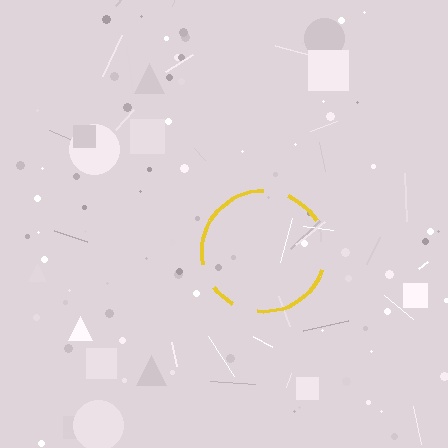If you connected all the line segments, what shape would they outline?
They would outline a circle.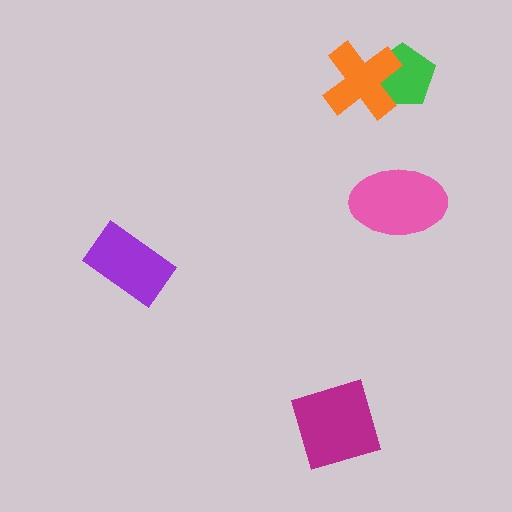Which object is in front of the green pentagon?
The orange cross is in front of the green pentagon.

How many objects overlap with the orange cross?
1 object overlaps with the orange cross.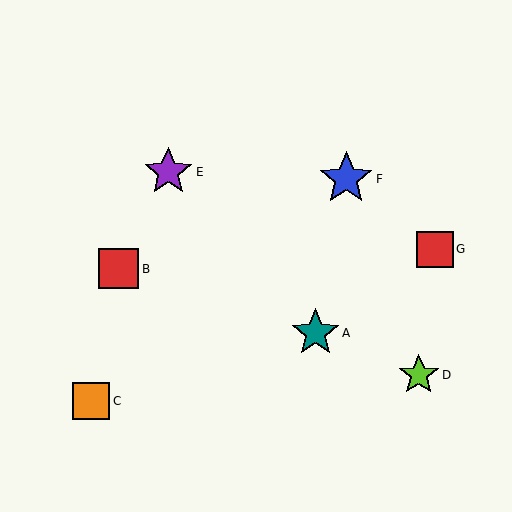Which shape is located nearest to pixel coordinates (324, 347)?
The teal star (labeled A) at (315, 333) is nearest to that location.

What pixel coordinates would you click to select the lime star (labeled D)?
Click at (419, 375) to select the lime star D.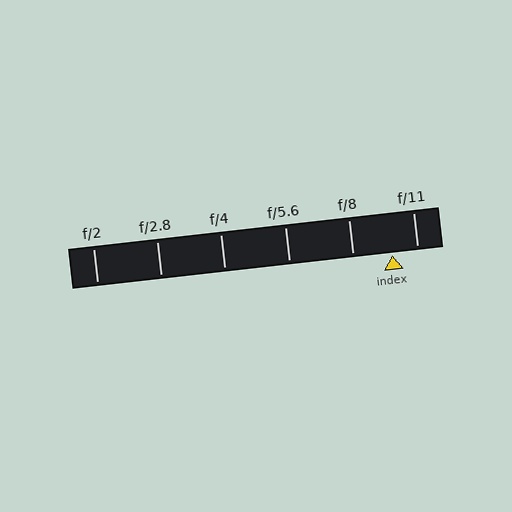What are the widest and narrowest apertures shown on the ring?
The widest aperture shown is f/2 and the narrowest is f/11.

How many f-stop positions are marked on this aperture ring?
There are 6 f-stop positions marked.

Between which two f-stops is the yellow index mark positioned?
The index mark is between f/8 and f/11.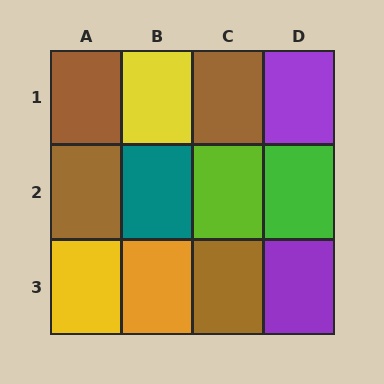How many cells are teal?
1 cell is teal.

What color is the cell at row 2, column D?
Green.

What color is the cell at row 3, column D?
Purple.